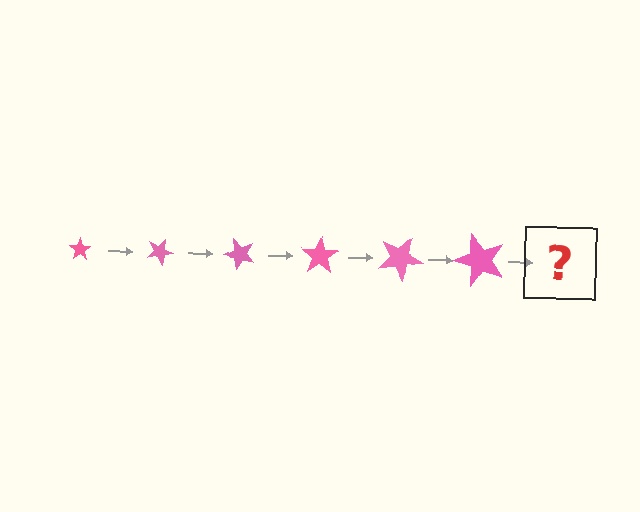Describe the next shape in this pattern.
It should be a star, larger than the previous one and rotated 150 degrees from the start.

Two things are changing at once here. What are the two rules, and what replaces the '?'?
The two rules are that the star grows larger each step and it rotates 25 degrees each step. The '?' should be a star, larger than the previous one and rotated 150 degrees from the start.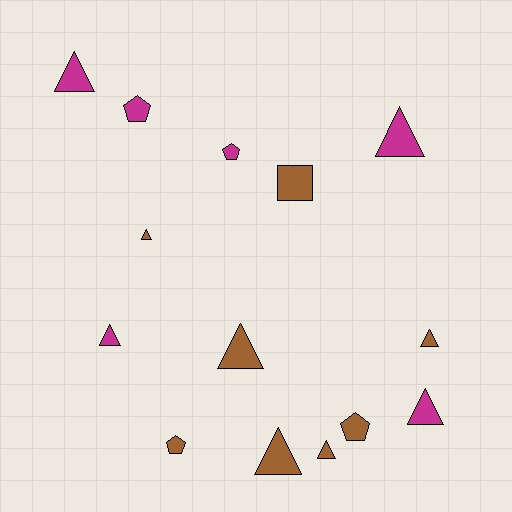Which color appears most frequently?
Brown, with 8 objects.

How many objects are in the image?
There are 14 objects.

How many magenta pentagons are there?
There are 2 magenta pentagons.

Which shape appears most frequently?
Triangle, with 9 objects.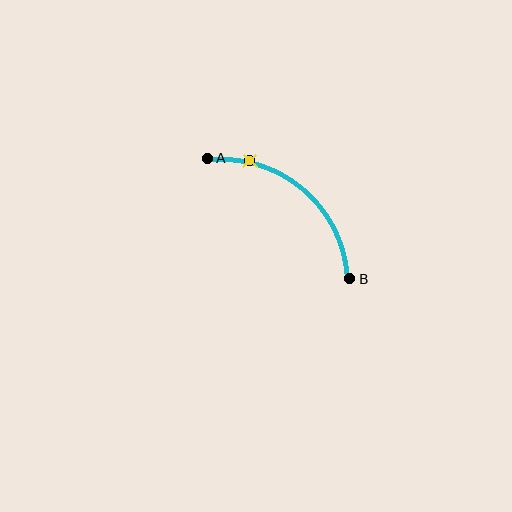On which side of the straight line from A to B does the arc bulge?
The arc bulges above and to the right of the straight line connecting A and B.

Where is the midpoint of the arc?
The arc midpoint is the point on the curve farthest from the straight line joining A and B. It sits above and to the right of that line.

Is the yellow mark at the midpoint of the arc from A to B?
No. The yellow mark lies on the arc but is closer to endpoint A. The arc midpoint would be at the point on the curve equidistant along the arc from both A and B.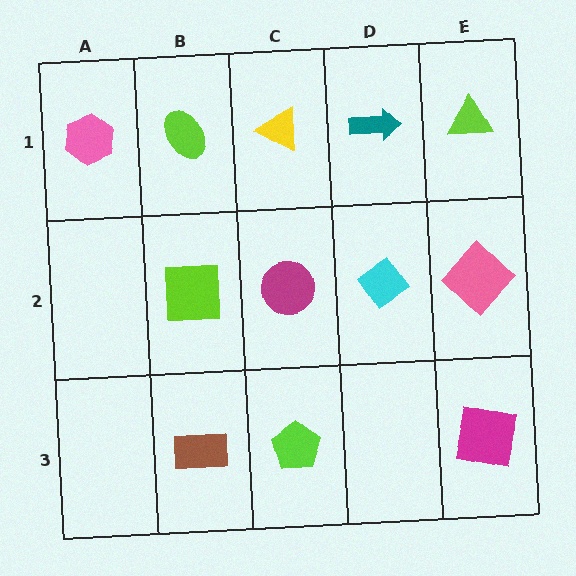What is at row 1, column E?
A lime triangle.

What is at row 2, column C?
A magenta circle.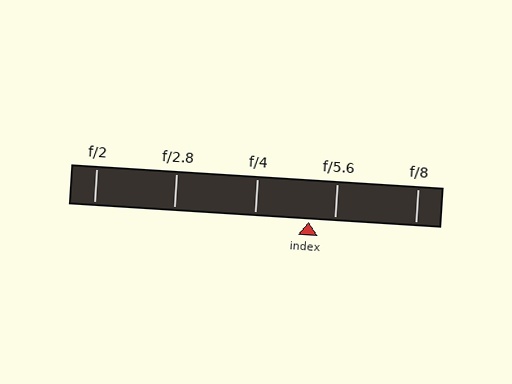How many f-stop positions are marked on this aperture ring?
There are 5 f-stop positions marked.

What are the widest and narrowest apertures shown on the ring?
The widest aperture shown is f/2 and the narrowest is f/8.